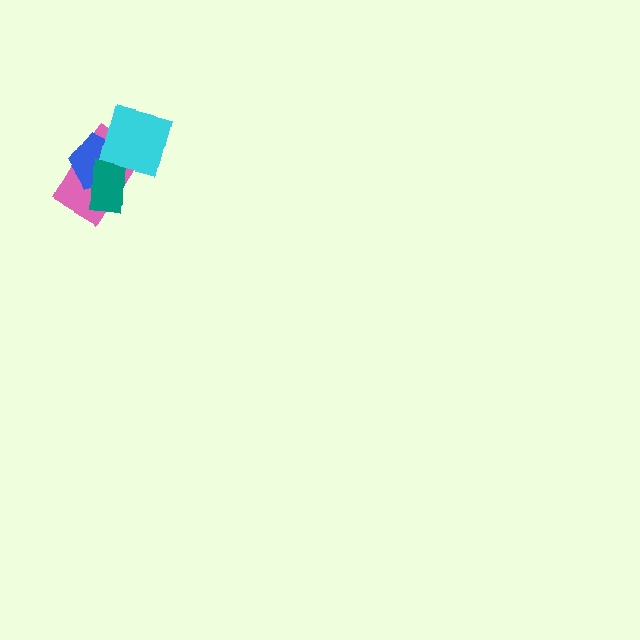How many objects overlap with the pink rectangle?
3 objects overlap with the pink rectangle.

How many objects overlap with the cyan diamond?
3 objects overlap with the cyan diamond.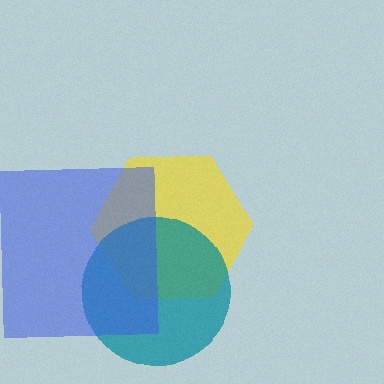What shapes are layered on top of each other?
The layered shapes are: a yellow hexagon, a teal circle, a blue square.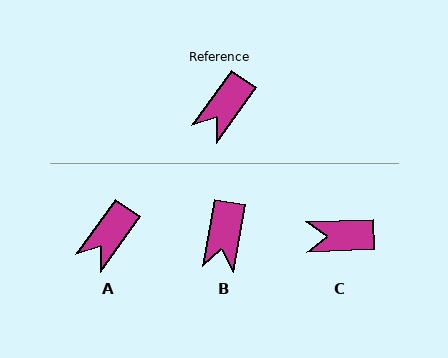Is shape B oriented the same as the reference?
No, it is off by about 25 degrees.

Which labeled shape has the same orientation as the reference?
A.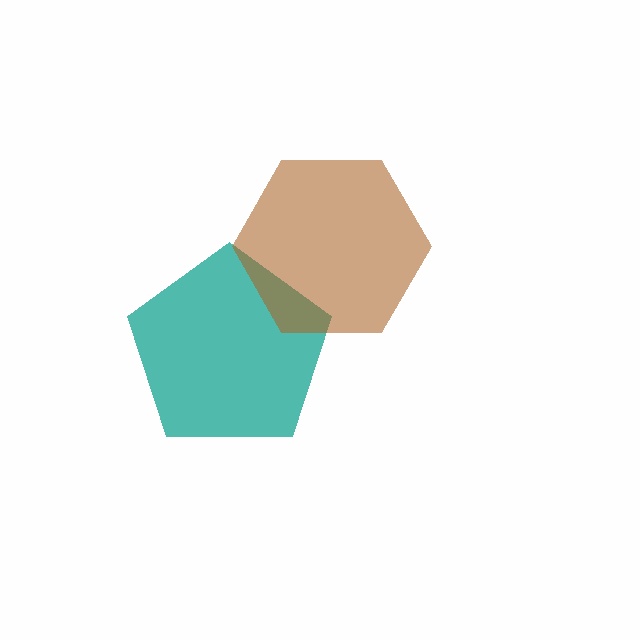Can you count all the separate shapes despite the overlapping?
Yes, there are 2 separate shapes.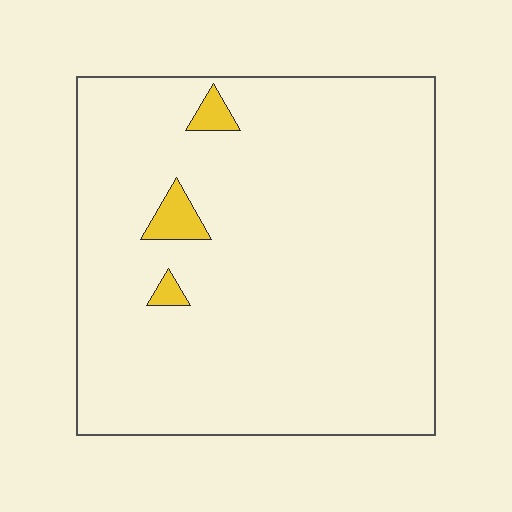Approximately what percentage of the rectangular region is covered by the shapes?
Approximately 5%.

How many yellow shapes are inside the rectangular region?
3.